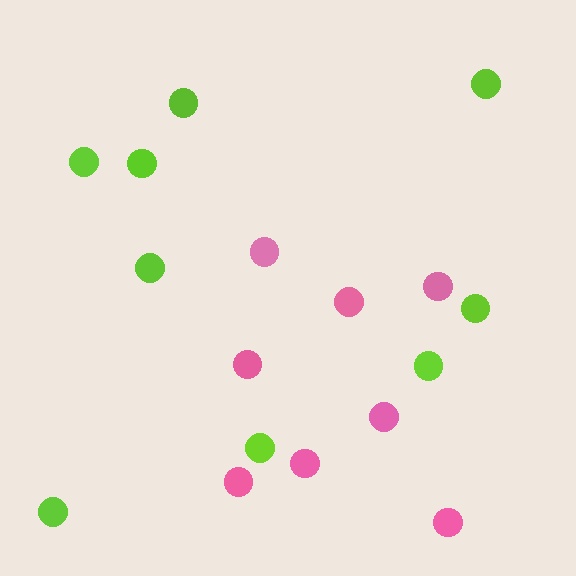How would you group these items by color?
There are 2 groups: one group of pink circles (8) and one group of lime circles (9).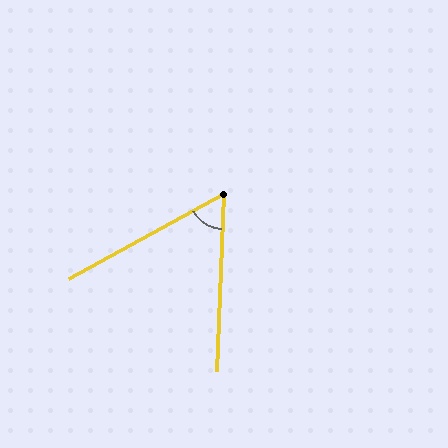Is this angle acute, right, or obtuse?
It is acute.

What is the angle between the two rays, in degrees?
Approximately 59 degrees.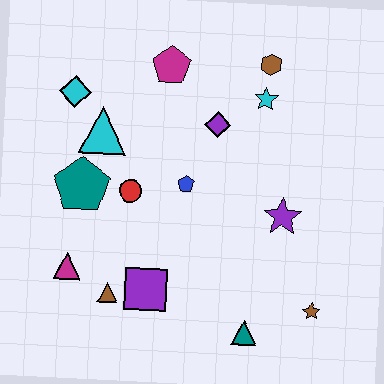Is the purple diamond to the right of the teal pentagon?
Yes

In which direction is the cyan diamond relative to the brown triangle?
The cyan diamond is above the brown triangle.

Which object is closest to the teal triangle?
The brown star is closest to the teal triangle.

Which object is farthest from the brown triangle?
The brown hexagon is farthest from the brown triangle.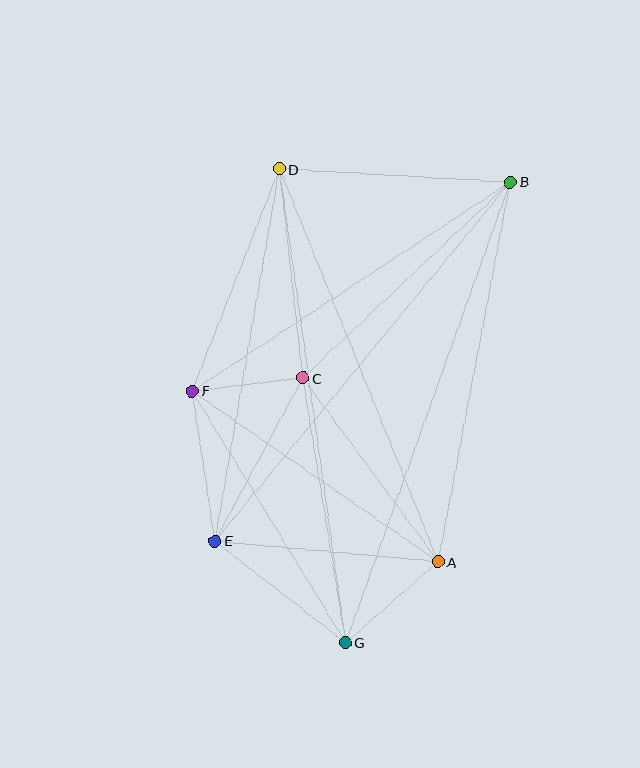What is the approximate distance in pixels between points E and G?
The distance between E and G is approximately 165 pixels.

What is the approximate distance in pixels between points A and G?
The distance between A and G is approximately 123 pixels.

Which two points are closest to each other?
Points C and F are closest to each other.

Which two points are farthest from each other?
Points B and G are farthest from each other.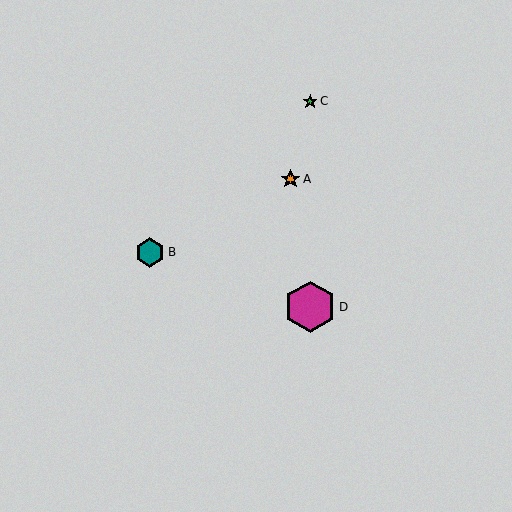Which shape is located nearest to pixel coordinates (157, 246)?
The teal hexagon (labeled B) at (150, 252) is nearest to that location.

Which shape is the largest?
The magenta hexagon (labeled D) is the largest.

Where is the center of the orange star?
The center of the orange star is at (290, 179).